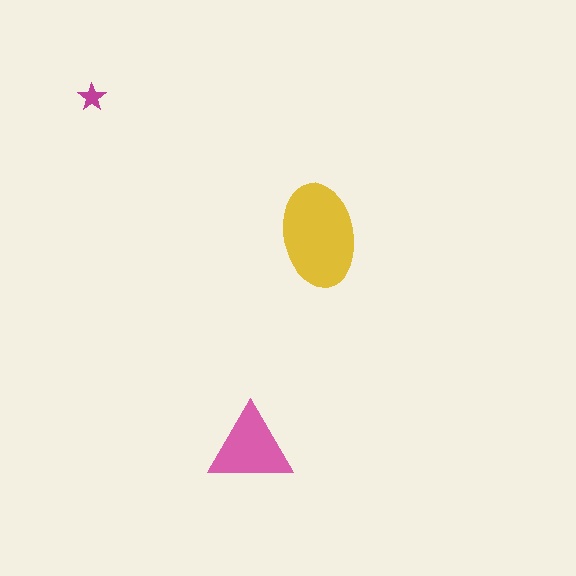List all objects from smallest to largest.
The magenta star, the pink triangle, the yellow ellipse.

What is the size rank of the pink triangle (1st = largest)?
2nd.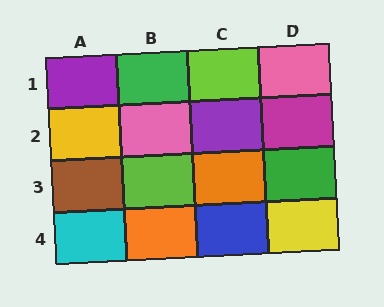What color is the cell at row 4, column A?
Cyan.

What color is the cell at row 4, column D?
Yellow.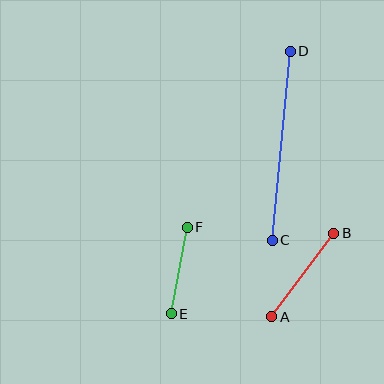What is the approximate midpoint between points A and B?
The midpoint is at approximately (303, 275) pixels.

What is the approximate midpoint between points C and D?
The midpoint is at approximately (281, 146) pixels.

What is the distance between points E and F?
The distance is approximately 88 pixels.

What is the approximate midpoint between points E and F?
The midpoint is at approximately (179, 271) pixels.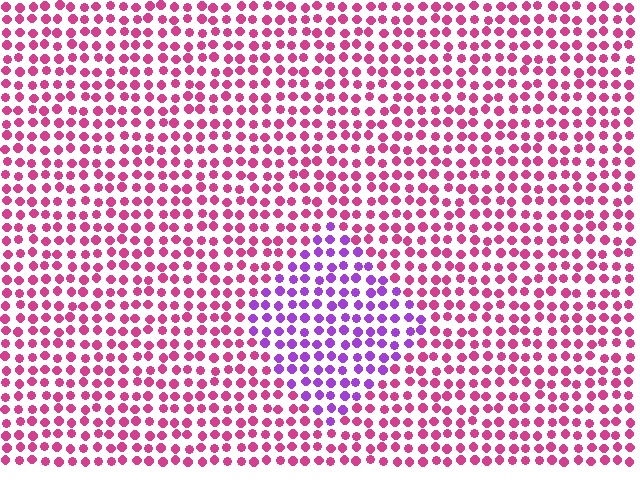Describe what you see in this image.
The image is filled with small magenta elements in a uniform arrangement. A diamond-shaped region is visible where the elements are tinted to a slightly different hue, forming a subtle color boundary.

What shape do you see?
I see a diamond.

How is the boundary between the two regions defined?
The boundary is defined purely by a slight shift in hue (about 47 degrees). Spacing, size, and orientation are identical on both sides.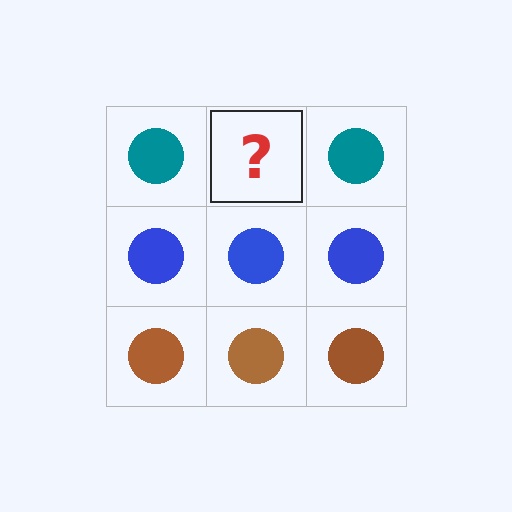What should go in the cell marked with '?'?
The missing cell should contain a teal circle.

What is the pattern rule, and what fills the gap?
The rule is that each row has a consistent color. The gap should be filled with a teal circle.